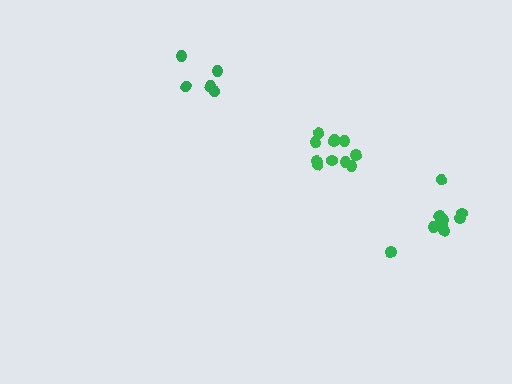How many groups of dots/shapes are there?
There are 3 groups.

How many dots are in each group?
Group 1: 5 dots, Group 2: 10 dots, Group 3: 11 dots (26 total).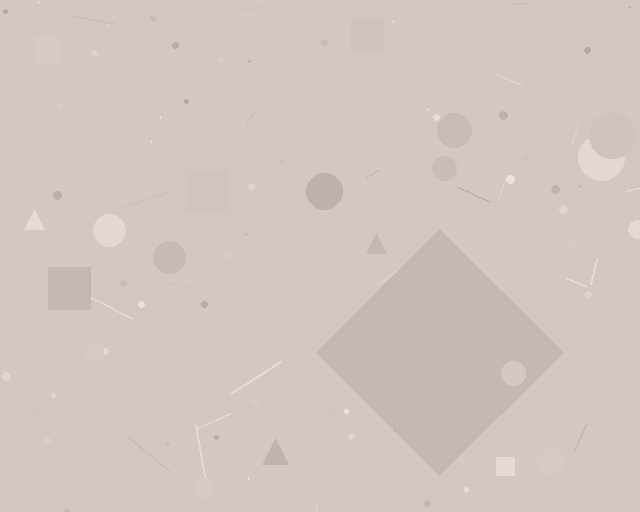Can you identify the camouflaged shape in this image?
The camouflaged shape is a diamond.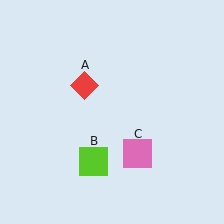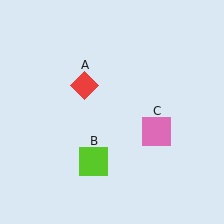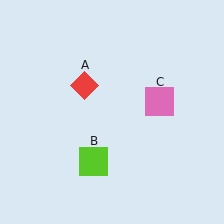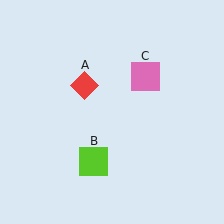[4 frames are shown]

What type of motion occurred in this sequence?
The pink square (object C) rotated counterclockwise around the center of the scene.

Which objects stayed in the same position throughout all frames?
Red diamond (object A) and lime square (object B) remained stationary.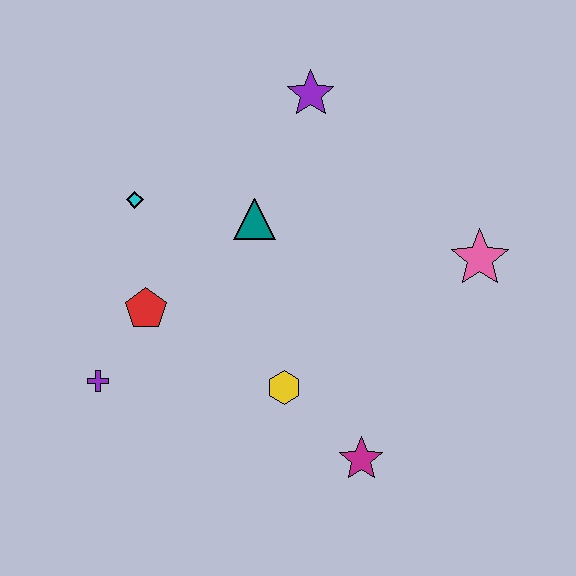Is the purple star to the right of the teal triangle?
Yes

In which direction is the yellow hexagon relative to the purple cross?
The yellow hexagon is to the right of the purple cross.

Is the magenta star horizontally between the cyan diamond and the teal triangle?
No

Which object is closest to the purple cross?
The red pentagon is closest to the purple cross.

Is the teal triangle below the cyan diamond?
Yes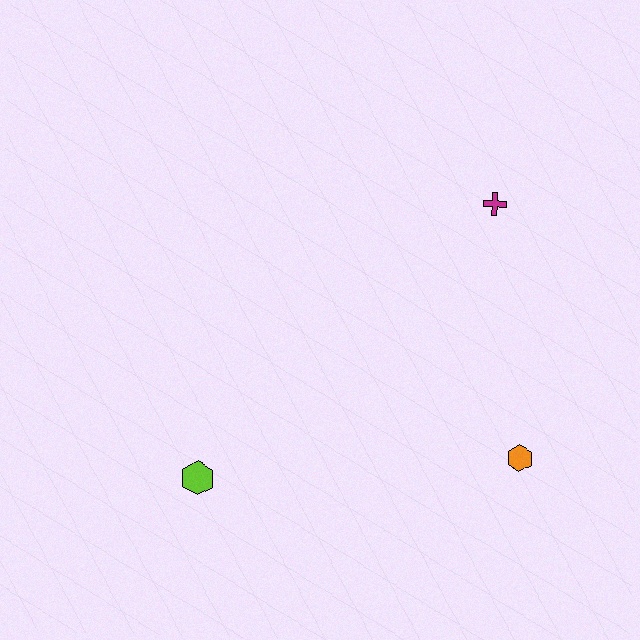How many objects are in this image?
There are 3 objects.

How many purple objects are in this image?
There are no purple objects.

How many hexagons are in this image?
There are 2 hexagons.